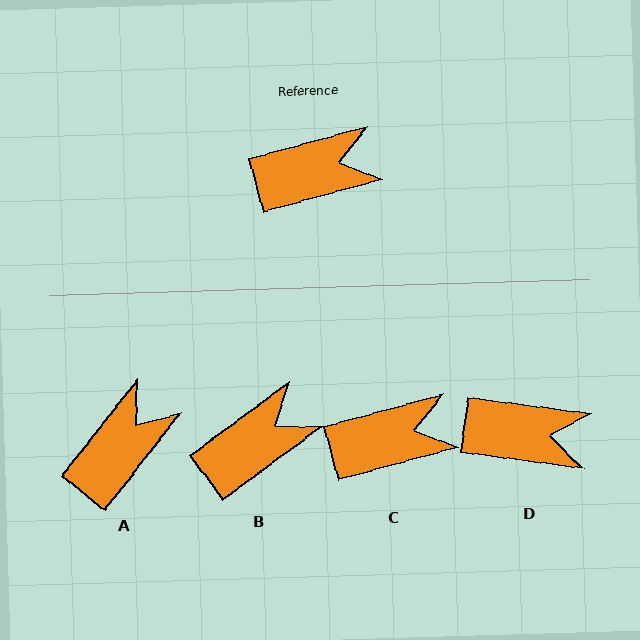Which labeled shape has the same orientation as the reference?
C.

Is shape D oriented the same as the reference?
No, it is off by about 23 degrees.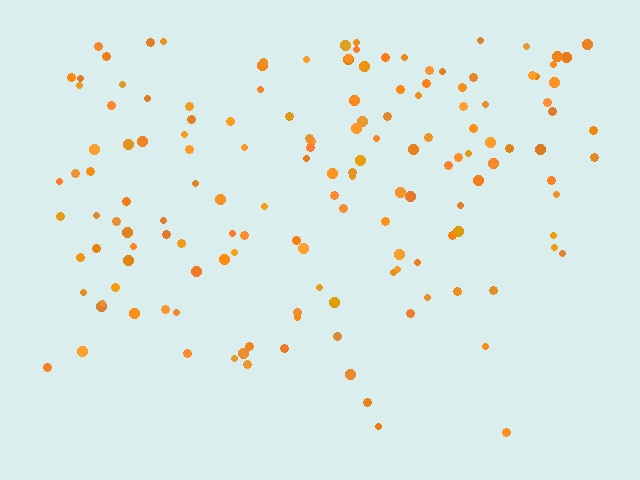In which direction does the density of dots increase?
From bottom to top, with the top side densest.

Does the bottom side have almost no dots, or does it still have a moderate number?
Still a moderate number, just noticeably fewer than the top.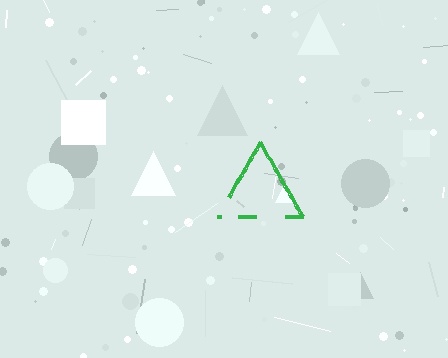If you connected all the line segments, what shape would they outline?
They would outline a triangle.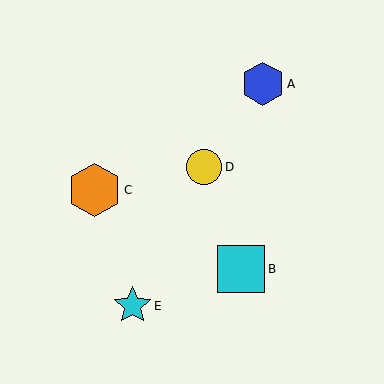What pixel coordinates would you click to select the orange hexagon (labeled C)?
Click at (95, 190) to select the orange hexagon C.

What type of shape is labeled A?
Shape A is a blue hexagon.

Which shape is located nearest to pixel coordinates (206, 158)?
The yellow circle (labeled D) at (204, 167) is nearest to that location.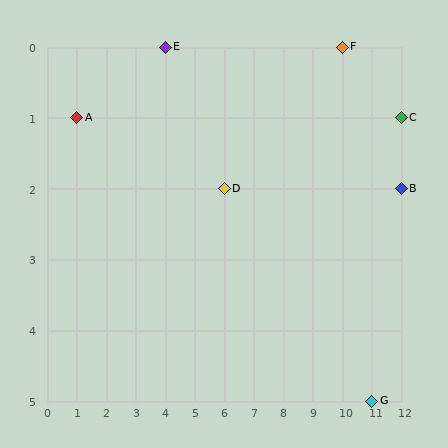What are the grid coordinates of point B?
Point B is at grid coordinates (12, 2).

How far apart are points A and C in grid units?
Points A and C are 11 columns apart.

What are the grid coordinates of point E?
Point E is at grid coordinates (4, 0).